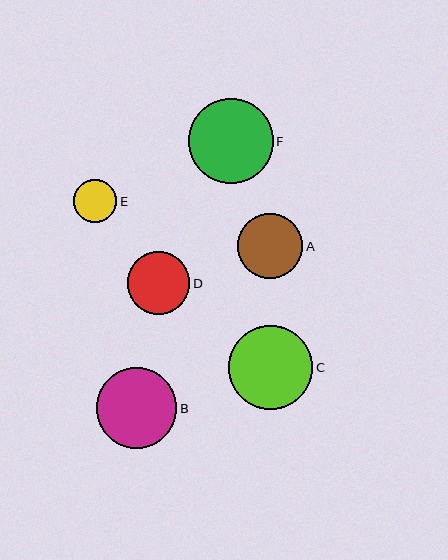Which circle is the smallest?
Circle E is the smallest with a size of approximately 43 pixels.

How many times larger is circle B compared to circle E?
Circle B is approximately 1.9 times the size of circle E.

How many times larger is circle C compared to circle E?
Circle C is approximately 1.9 times the size of circle E.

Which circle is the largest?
Circle F is the largest with a size of approximately 85 pixels.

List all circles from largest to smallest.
From largest to smallest: F, C, B, A, D, E.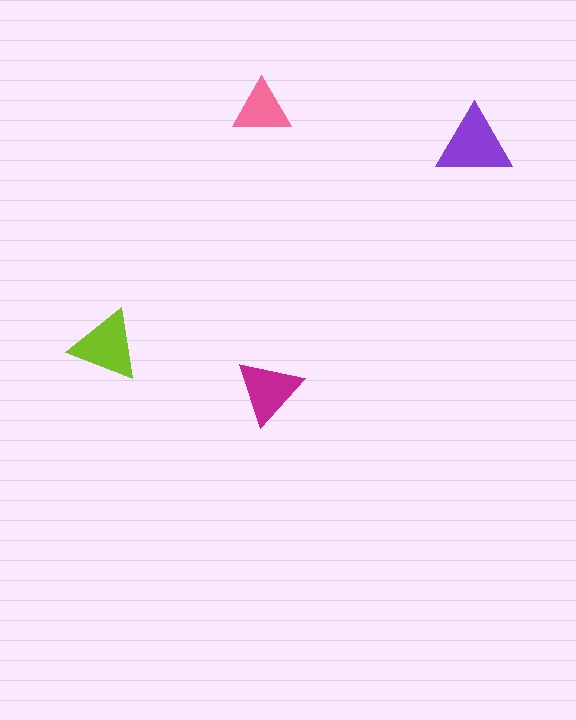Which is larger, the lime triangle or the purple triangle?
The purple one.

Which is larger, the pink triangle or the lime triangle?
The lime one.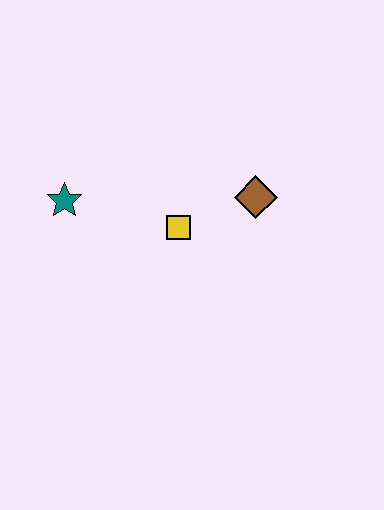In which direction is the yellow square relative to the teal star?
The yellow square is to the right of the teal star.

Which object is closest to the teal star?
The yellow square is closest to the teal star.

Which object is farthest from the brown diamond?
The teal star is farthest from the brown diamond.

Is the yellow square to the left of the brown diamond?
Yes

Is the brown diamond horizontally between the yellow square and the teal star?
No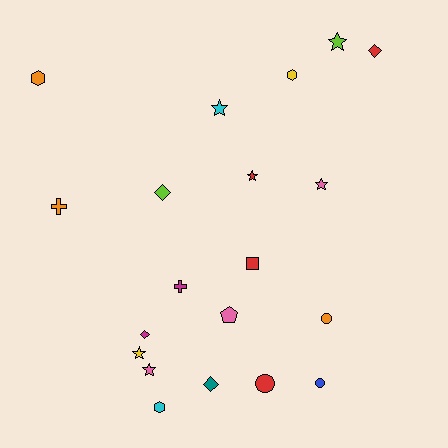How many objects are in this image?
There are 20 objects.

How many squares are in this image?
There is 1 square.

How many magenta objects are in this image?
There are 2 magenta objects.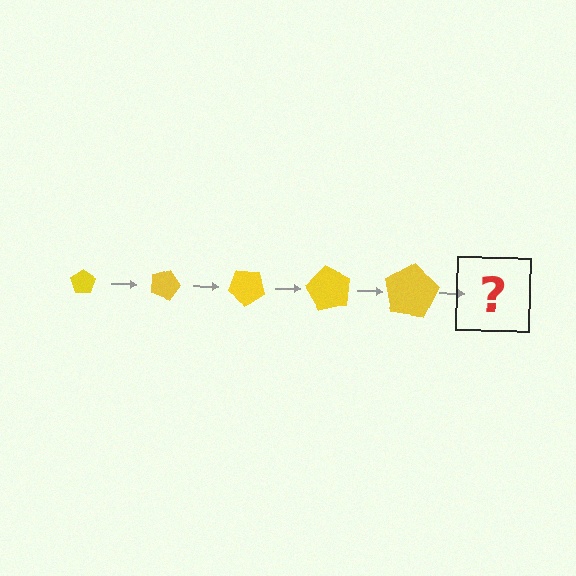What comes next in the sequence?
The next element should be a pentagon, larger than the previous one and rotated 100 degrees from the start.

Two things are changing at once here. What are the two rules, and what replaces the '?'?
The two rules are that the pentagon grows larger each step and it rotates 20 degrees each step. The '?' should be a pentagon, larger than the previous one and rotated 100 degrees from the start.